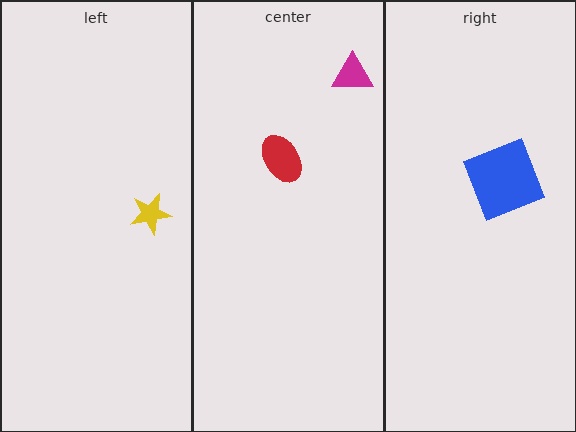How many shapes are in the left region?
1.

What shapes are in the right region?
The blue square.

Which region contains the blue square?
The right region.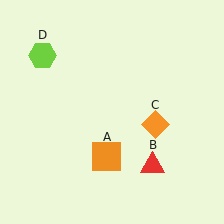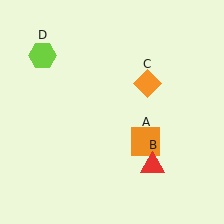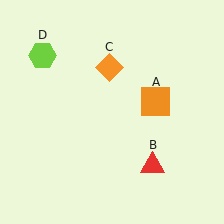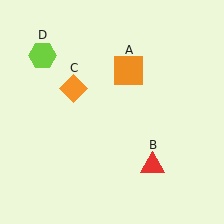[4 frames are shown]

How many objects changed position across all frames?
2 objects changed position: orange square (object A), orange diamond (object C).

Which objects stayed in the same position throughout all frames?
Red triangle (object B) and lime hexagon (object D) remained stationary.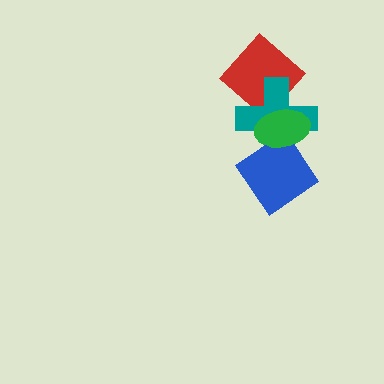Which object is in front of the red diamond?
The teal cross is in front of the red diamond.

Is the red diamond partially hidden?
Yes, it is partially covered by another shape.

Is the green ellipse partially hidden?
No, no other shape covers it.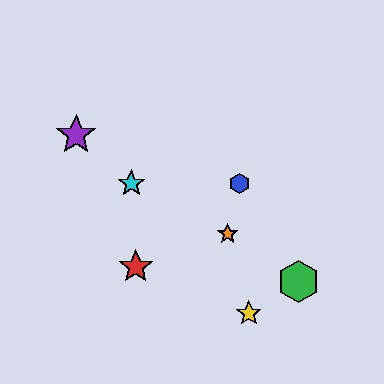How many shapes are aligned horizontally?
2 shapes (the blue hexagon, the cyan star) are aligned horizontally.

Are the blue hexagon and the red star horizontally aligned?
No, the blue hexagon is at y≈183 and the red star is at y≈267.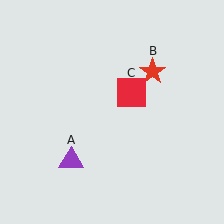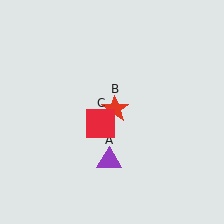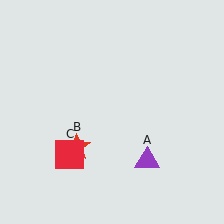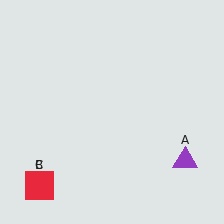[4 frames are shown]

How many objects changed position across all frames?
3 objects changed position: purple triangle (object A), red star (object B), red square (object C).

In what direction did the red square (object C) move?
The red square (object C) moved down and to the left.